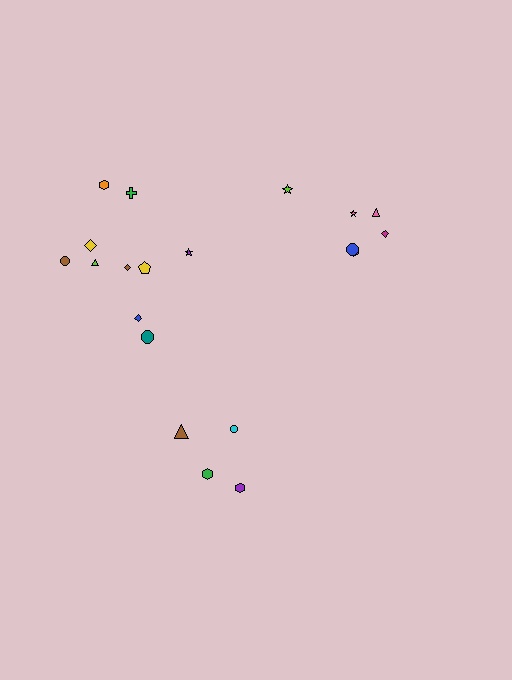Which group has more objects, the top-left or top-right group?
The top-left group.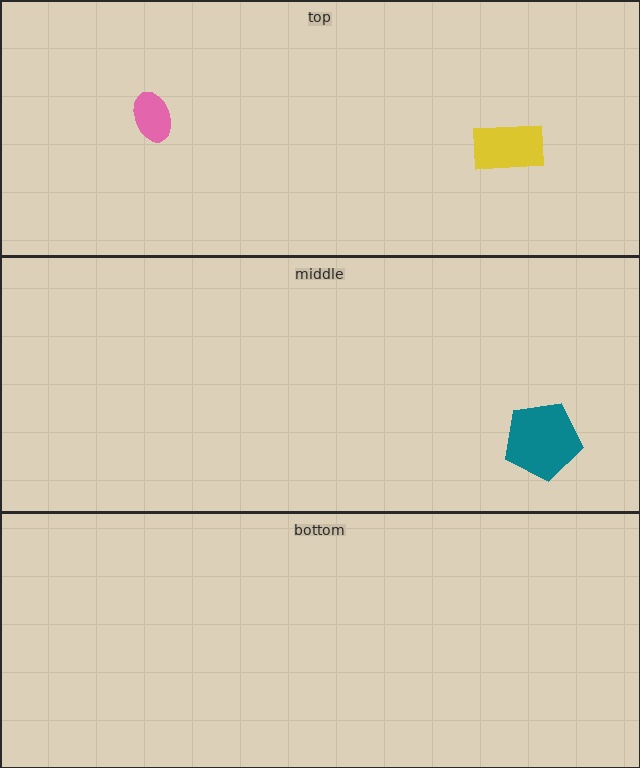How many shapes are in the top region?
2.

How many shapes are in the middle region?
1.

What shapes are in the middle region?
The teal pentagon.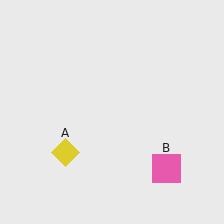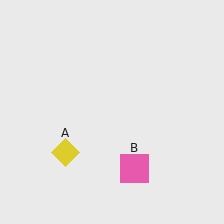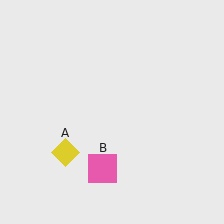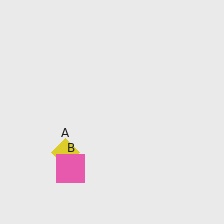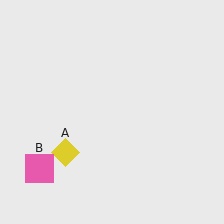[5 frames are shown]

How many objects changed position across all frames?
1 object changed position: pink square (object B).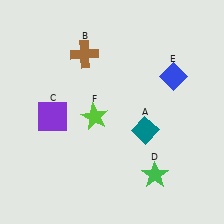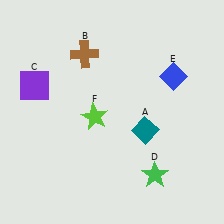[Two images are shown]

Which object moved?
The purple square (C) moved up.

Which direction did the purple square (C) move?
The purple square (C) moved up.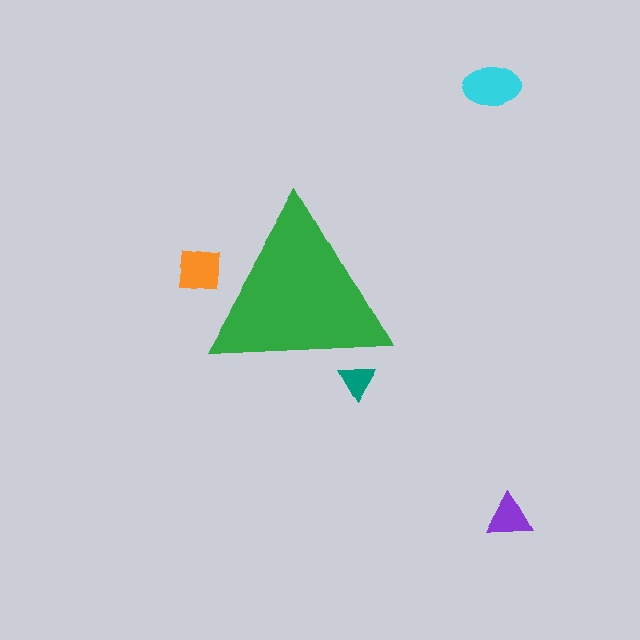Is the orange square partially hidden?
Yes, the orange square is partially hidden behind the green triangle.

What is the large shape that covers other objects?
A green triangle.